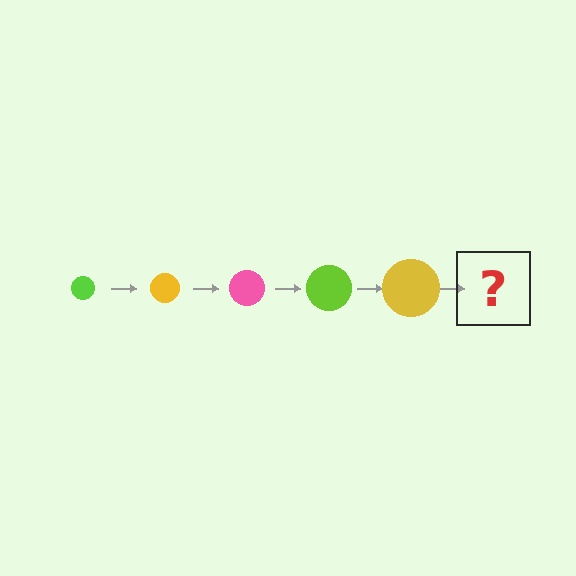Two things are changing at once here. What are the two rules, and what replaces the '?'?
The two rules are that the circle grows larger each step and the color cycles through lime, yellow, and pink. The '?' should be a pink circle, larger than the previous one.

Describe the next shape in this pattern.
It should be a pink circle, larger than the previous one.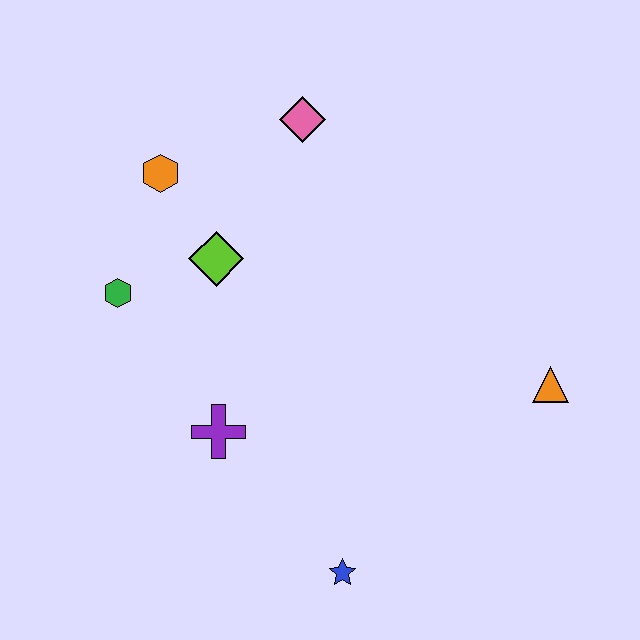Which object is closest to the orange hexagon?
The lime diamond is closest to the orange hexagon.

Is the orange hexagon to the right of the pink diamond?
No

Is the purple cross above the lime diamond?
No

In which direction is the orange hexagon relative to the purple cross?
The orange hexagon is above the purple cross.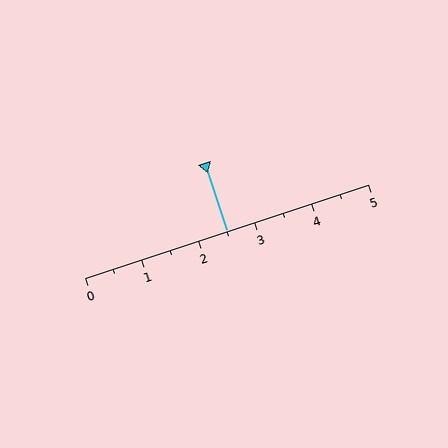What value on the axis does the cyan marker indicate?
The marker indicates approximately 2.5.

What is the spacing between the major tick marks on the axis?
The major ticks are spaced 1 apart.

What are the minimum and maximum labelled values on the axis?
The axis runs from 0 to 5.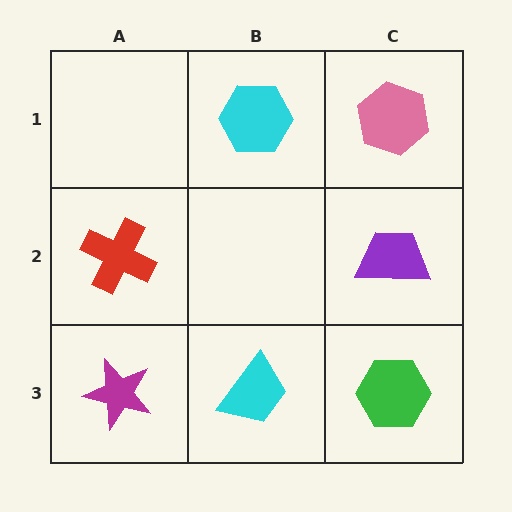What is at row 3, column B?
A cyan trapezoid.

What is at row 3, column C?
A green hexagon.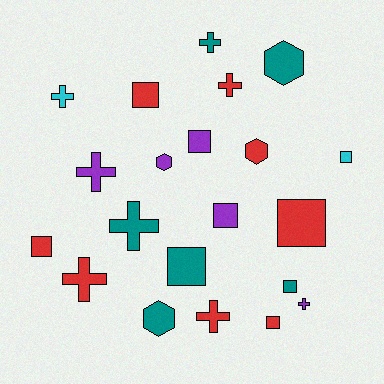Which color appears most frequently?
Red, with 8 objects.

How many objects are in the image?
There are 21 objects.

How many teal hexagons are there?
There are 2 teal hexagons.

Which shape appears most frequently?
Square, with 9 objects.